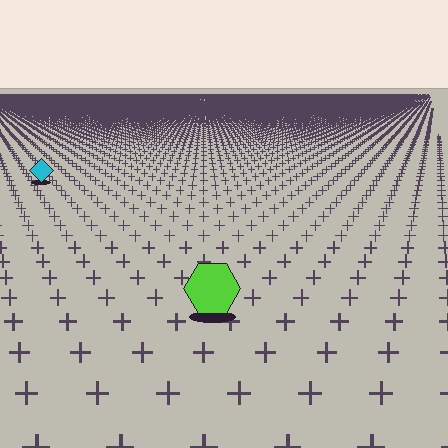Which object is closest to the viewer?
The lime hexagon is closest. The texture marks near it are larger and more spread out.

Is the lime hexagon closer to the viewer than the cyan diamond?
Yes. The lime hexagon is closer — you can tell from the texture gradient: the ground texture is coarser near it.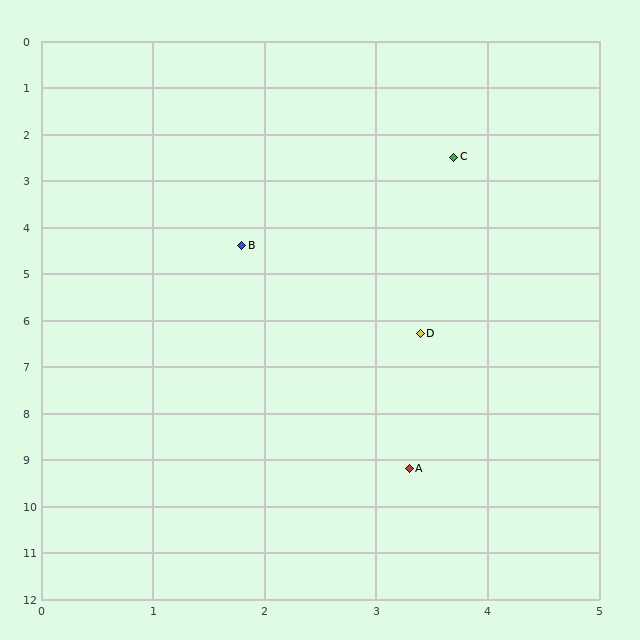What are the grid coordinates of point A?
Point A is at approximately (3.3, 9.2).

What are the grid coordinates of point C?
Point C is at approximately (3.7, 2.5).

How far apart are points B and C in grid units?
Points B and C are about 2.7 grid units apart.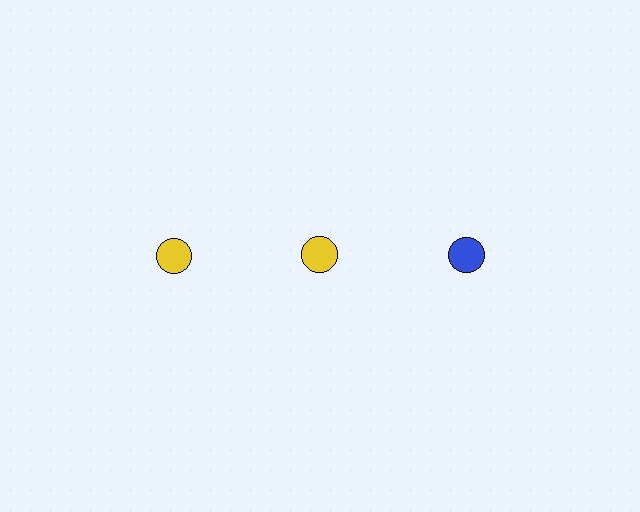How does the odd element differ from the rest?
It has a different color: blue instead of yellow.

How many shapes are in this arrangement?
There are 3 shapes arranged in a grid pattern.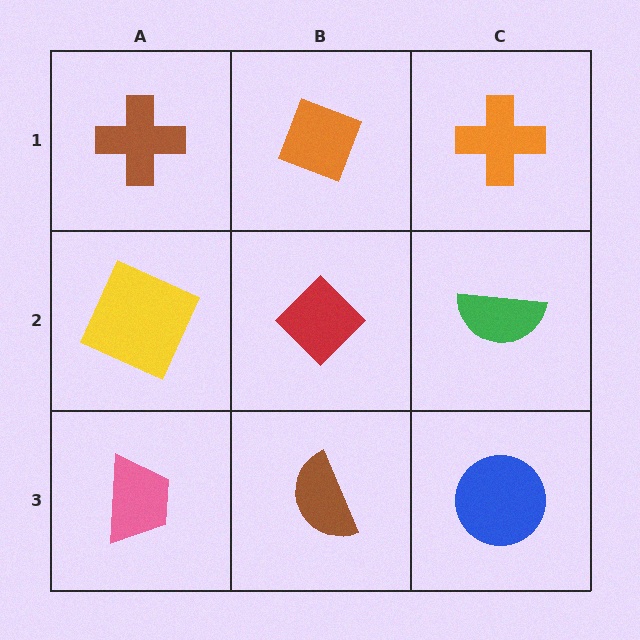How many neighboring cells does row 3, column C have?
2.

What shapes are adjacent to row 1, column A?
A yellow square (row 2, column A), an orange diamond (row 1, column B).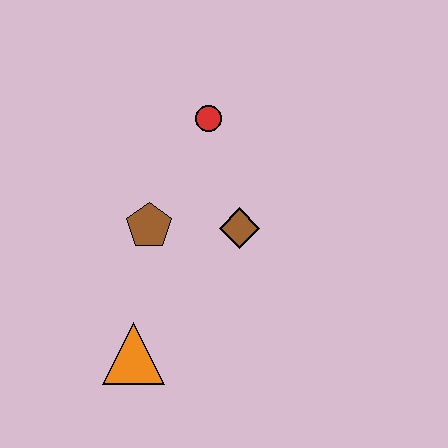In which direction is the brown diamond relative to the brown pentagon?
The brown diamond is to the right of the brown pentagon.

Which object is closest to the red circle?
The brown diamond is closest to the red circle.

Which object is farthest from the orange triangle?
The red circle is farthest from the orange triangle.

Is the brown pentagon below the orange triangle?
No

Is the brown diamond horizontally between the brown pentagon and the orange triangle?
No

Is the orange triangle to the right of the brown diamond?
No